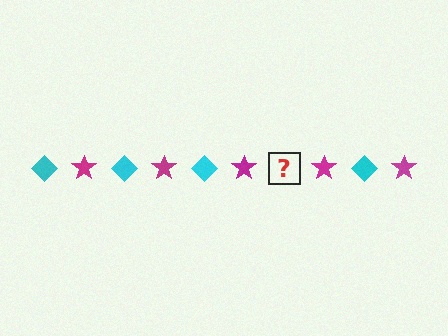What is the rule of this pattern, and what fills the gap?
The rule is that the pattern alternates between cyan diamond and magenta star. The gap should be filled with a cyan diamond.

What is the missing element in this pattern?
The missing element is a cyan diamond.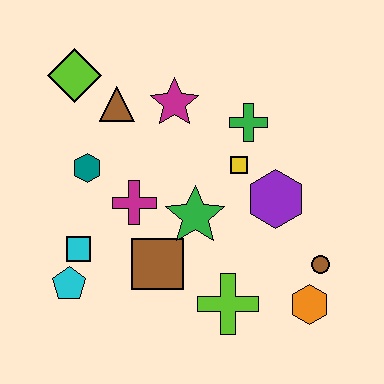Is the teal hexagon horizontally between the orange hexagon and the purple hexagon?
No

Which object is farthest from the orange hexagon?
The lime diamond is farthest from the orange hexagon.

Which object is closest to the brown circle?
The orange hexagon is closest to the brown circle.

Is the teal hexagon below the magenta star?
Yes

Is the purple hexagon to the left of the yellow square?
No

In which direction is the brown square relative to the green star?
The brown square is below the green star.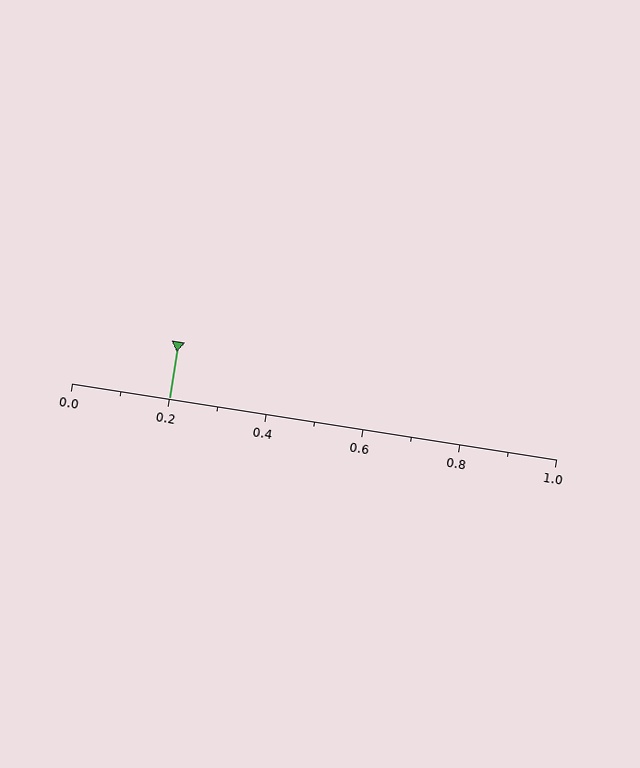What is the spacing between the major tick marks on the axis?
The major ticks are spaced 0.2 apart.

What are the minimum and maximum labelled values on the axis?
The axis runs from 0.0 to 1.0.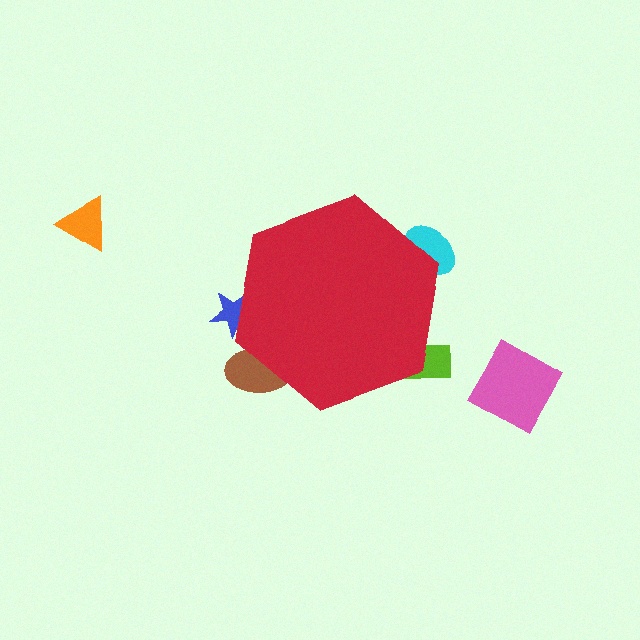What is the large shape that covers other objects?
A red hexagon.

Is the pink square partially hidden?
No, the pink square is fully visible.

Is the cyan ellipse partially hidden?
Yes, the cyan ellipse is partially hidden behind the red hexagon.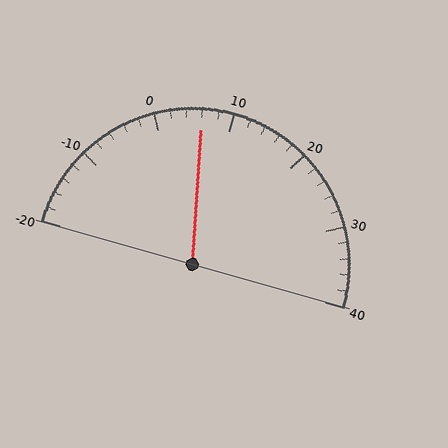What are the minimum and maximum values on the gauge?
The gauge ranges from -20 to 40.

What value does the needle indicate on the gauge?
The needle indicates approximately 6.